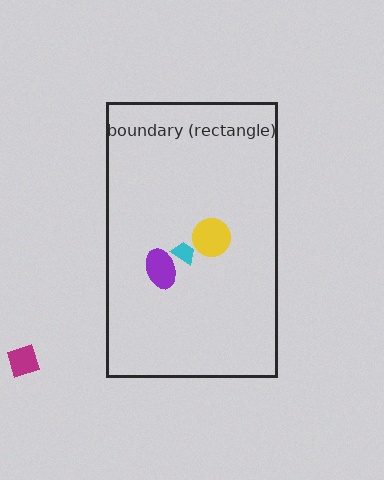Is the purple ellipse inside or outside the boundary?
Inside.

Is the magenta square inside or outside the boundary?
Outside.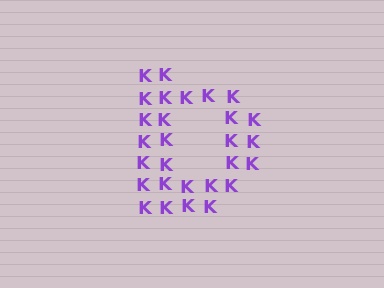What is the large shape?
The large shape is the letter D.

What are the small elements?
The small elements are letter K's.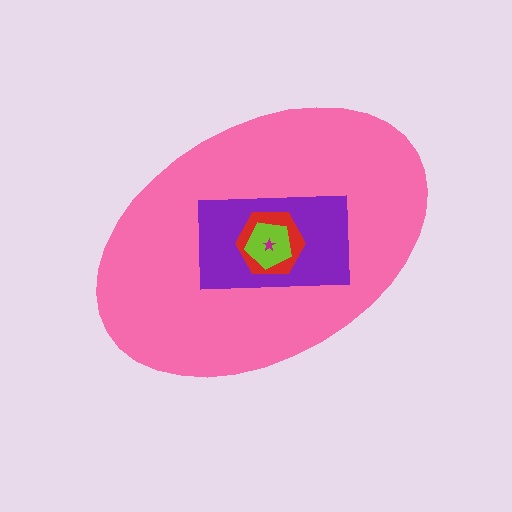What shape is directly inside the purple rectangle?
The red hexagon.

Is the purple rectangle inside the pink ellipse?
Yes.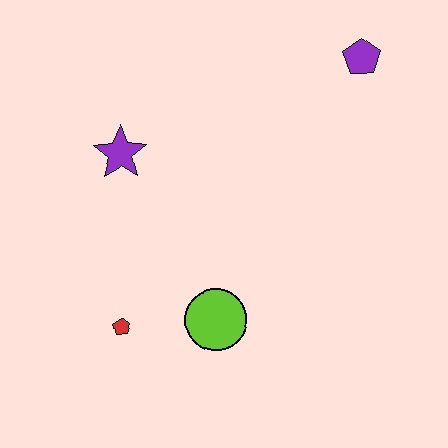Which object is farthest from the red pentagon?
The purple pentagon is farthest from the red pentagon.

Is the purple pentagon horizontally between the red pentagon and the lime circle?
No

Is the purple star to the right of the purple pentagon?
No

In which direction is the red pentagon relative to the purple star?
The red pentagon is below the purple star.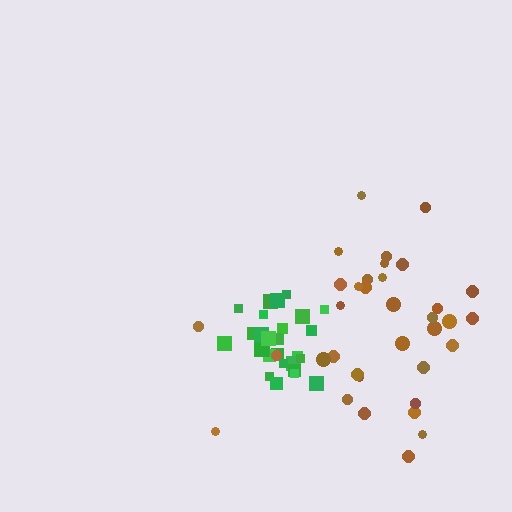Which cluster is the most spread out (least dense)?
Brown.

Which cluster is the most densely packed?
Green.